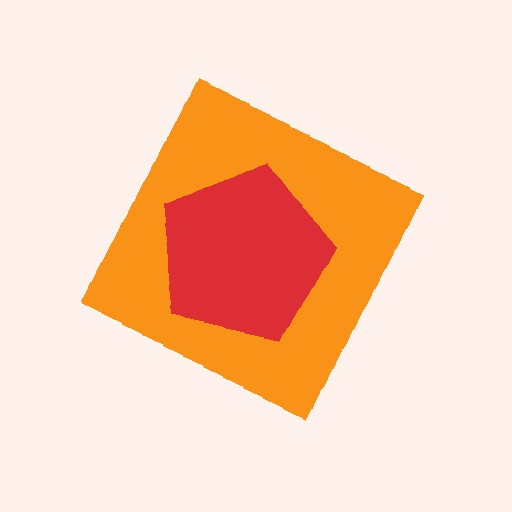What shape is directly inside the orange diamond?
The red pentagon.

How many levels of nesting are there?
2.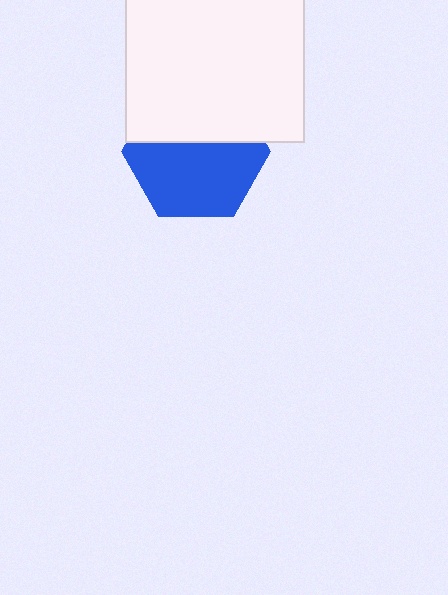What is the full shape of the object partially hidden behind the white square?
The partially hidden object is a blue hexagon.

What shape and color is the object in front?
The object in front is a white square.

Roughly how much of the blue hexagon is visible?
About half of it is visible (roughly 58%).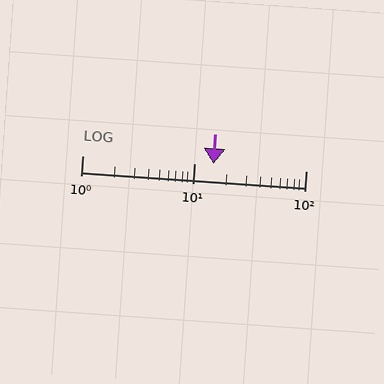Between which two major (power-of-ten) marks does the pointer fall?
The pointer is between 10 and 100.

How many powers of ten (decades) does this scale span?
The scale spans 2 decades, from 1 to 100.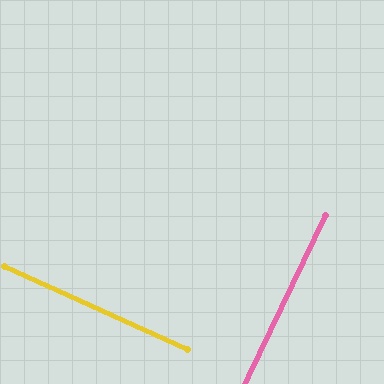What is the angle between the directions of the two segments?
Approximately 89 degrees.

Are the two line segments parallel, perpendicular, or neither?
Perpendicular — they meet at approximately 89°.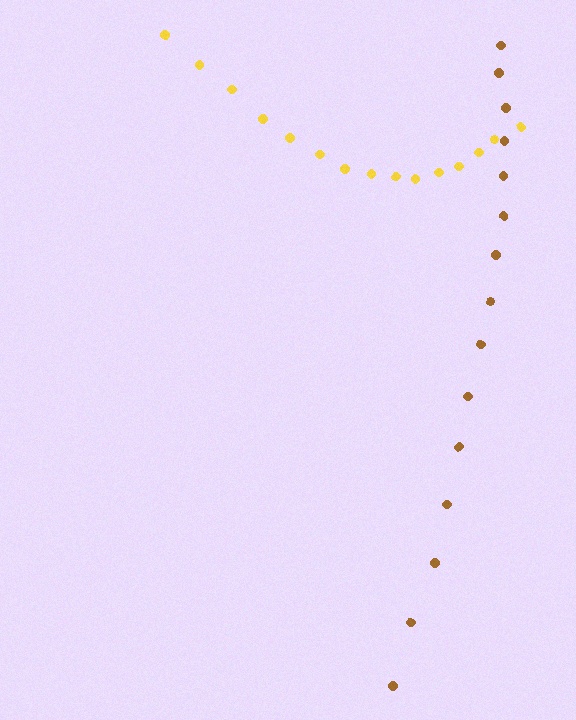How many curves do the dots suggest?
There are 2 distinct paths.